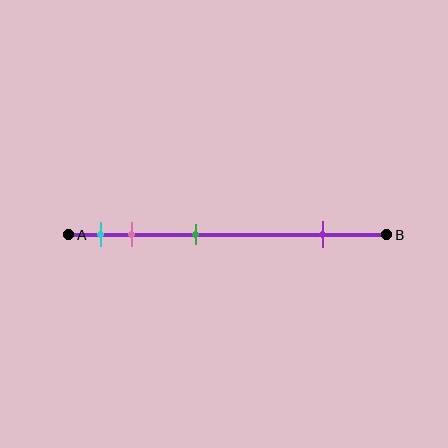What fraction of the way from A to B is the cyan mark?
The cyan mark is approximately 10% (0.1) of the way from A to B.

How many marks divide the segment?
There are 4 marks dividing the segment.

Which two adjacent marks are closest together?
The cyan and pink marks are the closest adjacent pair.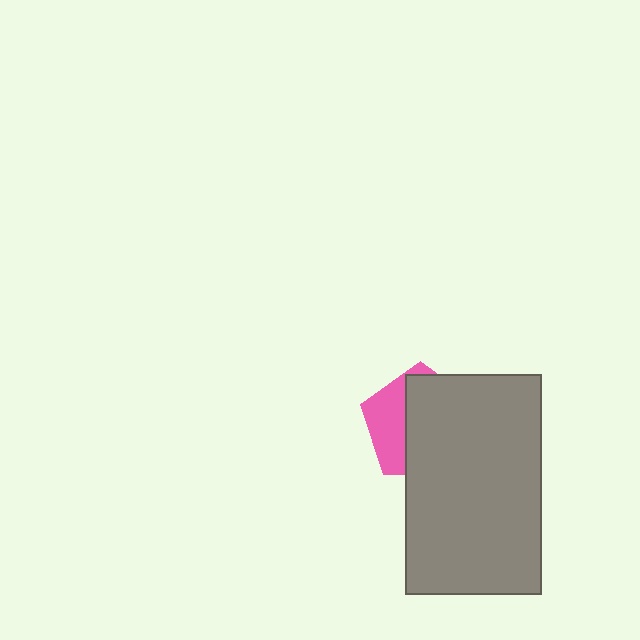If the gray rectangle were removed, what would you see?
You would see the complete pink pentagon.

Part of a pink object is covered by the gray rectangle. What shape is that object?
It is a pentagon.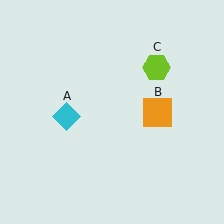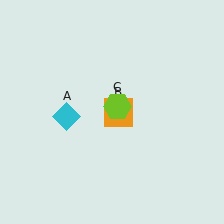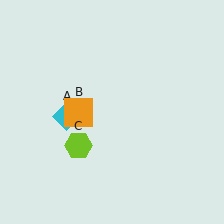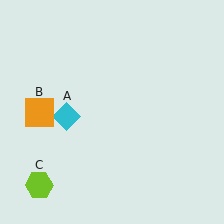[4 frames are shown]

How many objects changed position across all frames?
2 objects changed position: orange square (object B), lime hexagon (object C).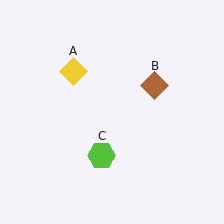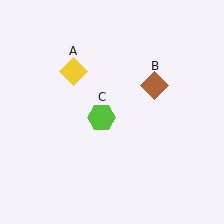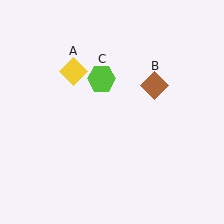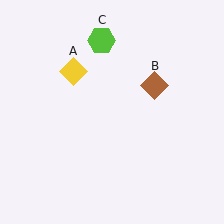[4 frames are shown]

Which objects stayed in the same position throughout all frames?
Yellow diamond (object A) and brown diamond (object B) remained stationary.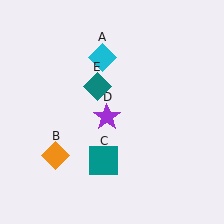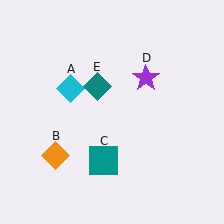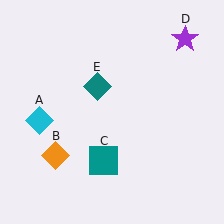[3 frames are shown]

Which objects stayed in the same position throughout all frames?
Orange diamond (object B) and teal square (object C) and teal diamond (object E) remained stationary.